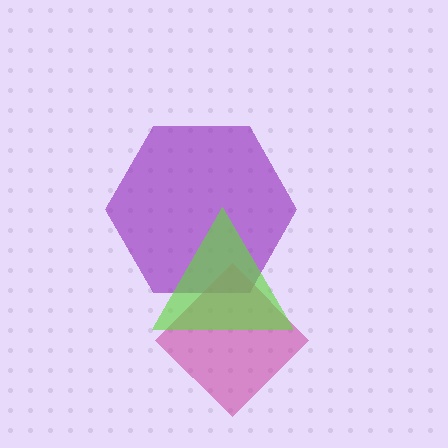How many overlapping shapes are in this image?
There are 3 overlapping shapes in the image.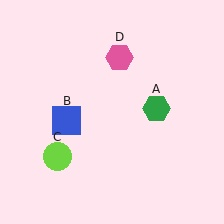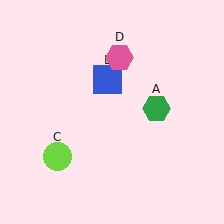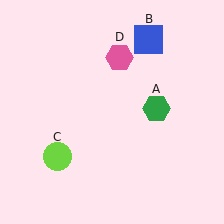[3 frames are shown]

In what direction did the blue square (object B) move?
The blue square (object B) moved up and to the right.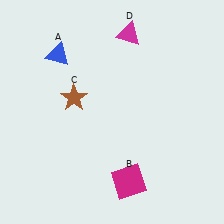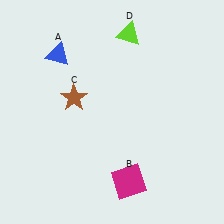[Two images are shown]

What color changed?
The triangle (D) changed from magenta in Image 1 to lime in Image 2.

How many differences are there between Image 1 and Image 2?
There is 1 difference between the two images.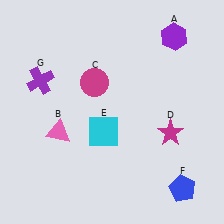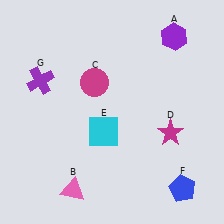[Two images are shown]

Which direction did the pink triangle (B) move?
The pink triangle (B) moved down.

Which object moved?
The pink triangle (B) moved down.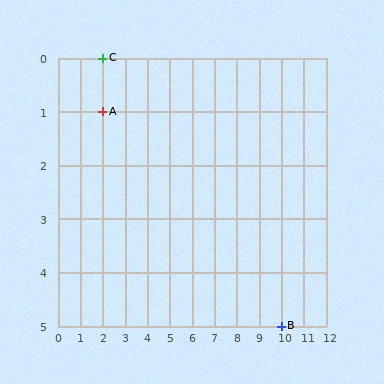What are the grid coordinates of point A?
Point A is at grid coordinates (2, 1).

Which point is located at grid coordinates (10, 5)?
Point B is at (10, 5).